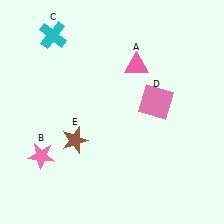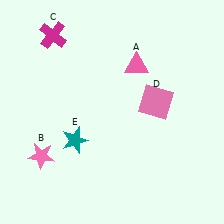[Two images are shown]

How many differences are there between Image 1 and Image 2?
There are 2 differences between the two images.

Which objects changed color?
C changed from cyan to magenta. E changed from brown to teal.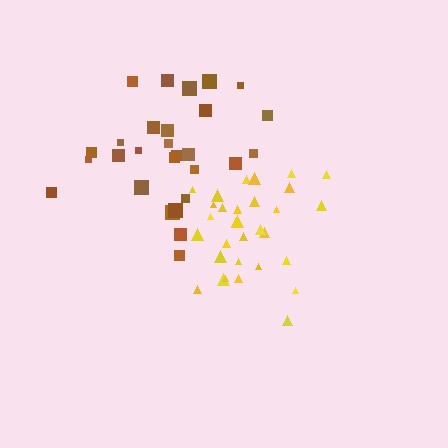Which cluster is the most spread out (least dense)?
Brown.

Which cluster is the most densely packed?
Yellow.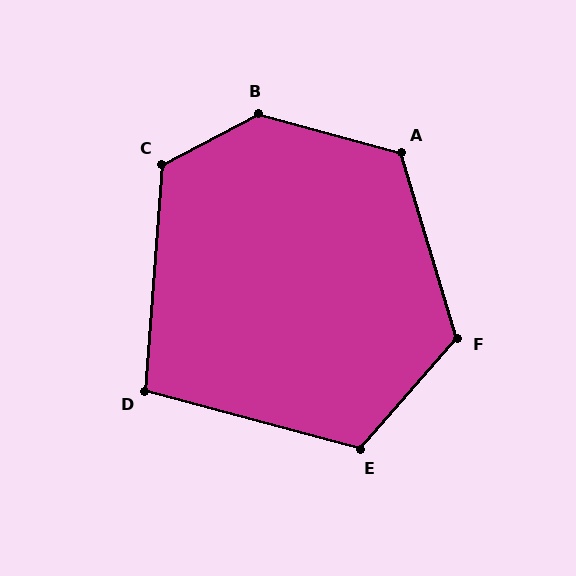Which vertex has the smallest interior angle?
D, at approximately 101 degrees.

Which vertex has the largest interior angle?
B, at approximately 137 degrees.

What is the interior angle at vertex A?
Approximately 122 degrees (obtuse).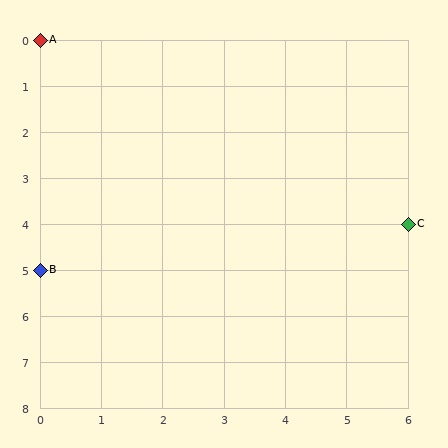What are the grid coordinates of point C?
Point C is at grid coordinates (6, 4).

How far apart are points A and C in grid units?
Points A and C are 6 columns and 4 rows apart (about 7.2 grid units diagonally).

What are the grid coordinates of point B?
Point B is at grid coordinates (0, 5).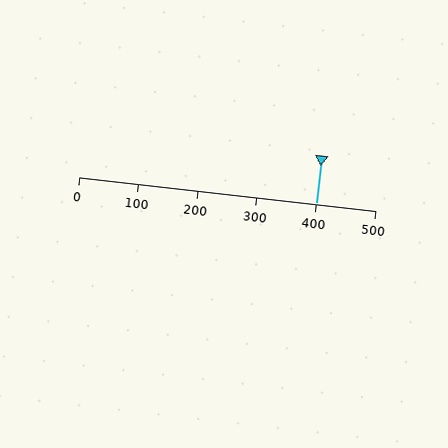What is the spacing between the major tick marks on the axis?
The major ticks are spaced 100 apart.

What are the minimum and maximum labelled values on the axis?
The axis runs from 0 to 500.